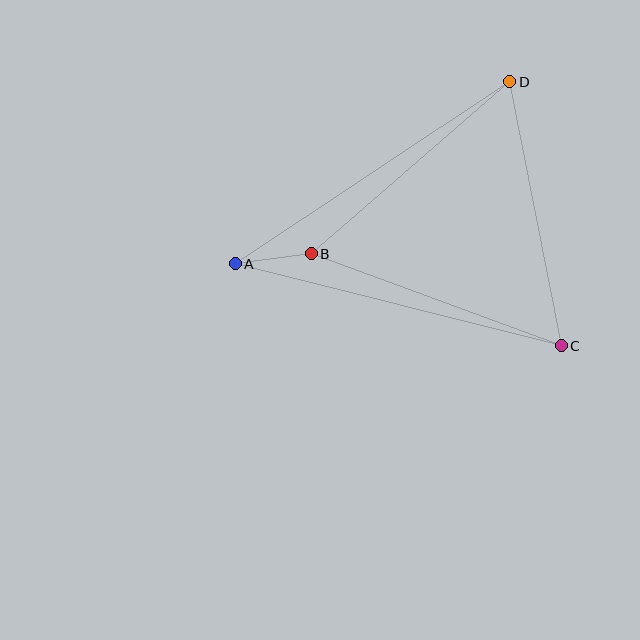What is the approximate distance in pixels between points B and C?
The distance between B and C is approximately 266 pixels.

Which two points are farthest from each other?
Points A and C are farthest from each other.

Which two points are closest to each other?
Points A and B are closest to each other.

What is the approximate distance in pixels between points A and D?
The distance between A and D is approximately 330 pixels.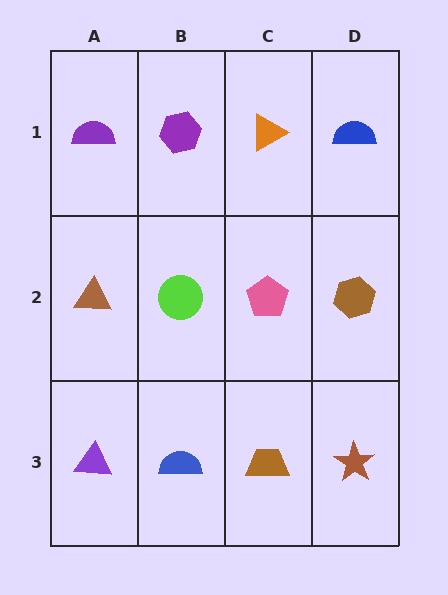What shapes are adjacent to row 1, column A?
A brown triangle (row 2, column A), a purple hexagon (row 1, column B).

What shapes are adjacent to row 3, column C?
A pink pentagon (row 2, column C), a blue semicircle (row 3, column B), a brown star (row 3, column D).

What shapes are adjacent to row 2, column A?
A purple semicircle (row 1, column A), a purple triangle (row 3, column A), a lime circle (row 2, column B).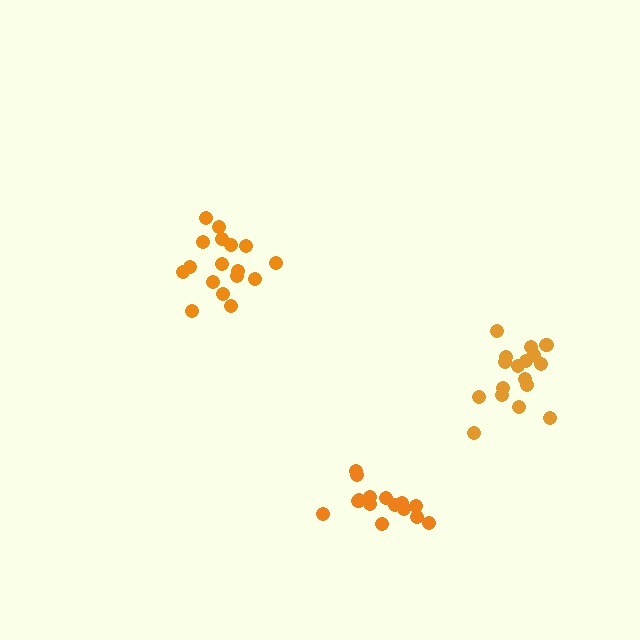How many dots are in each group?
Group 1: 17 dots, Group 2: 16 dots, Group 3: 17 dots (50 total).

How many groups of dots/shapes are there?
There are 3 groups.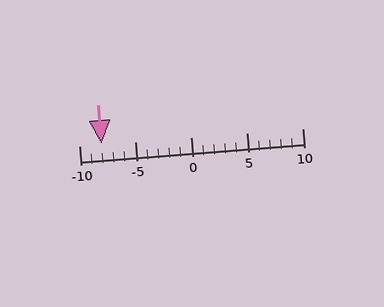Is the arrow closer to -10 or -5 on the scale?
The arrow is closer to -10.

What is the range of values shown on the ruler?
The ruler shows values from -10 to 10.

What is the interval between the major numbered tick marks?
The major tick marks are spaced 5 units apart.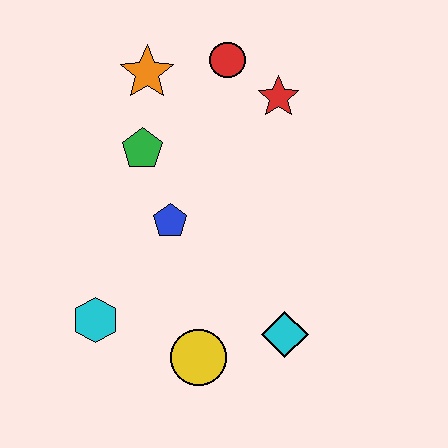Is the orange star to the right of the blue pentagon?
No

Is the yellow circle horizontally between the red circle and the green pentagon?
Yes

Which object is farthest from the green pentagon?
The cyan diamond is farthest from the green pentagon.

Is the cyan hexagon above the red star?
No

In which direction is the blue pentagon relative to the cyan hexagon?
The blue pentagon is above the cyan hexagon.